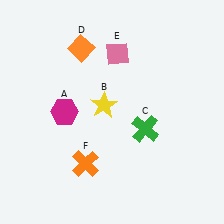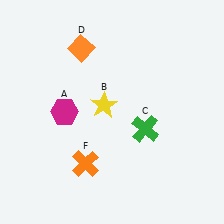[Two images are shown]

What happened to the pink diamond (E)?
The pink diamond (E) was removed in Image 2. It was in the top-right area of Image 1.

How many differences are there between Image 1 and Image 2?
There is 1 difference between the two images.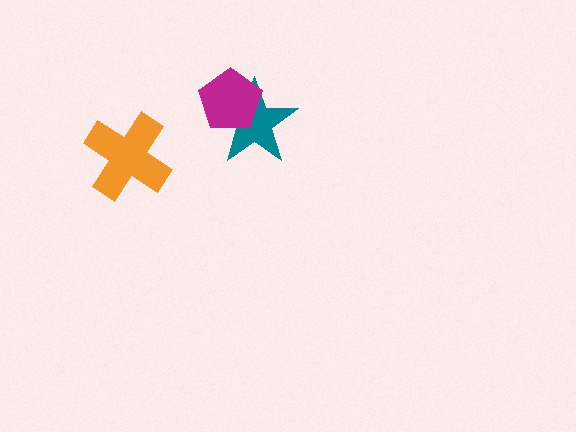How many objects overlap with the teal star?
1 object overlaps with the teal star.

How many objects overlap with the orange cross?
0 objects overlap with the orange cross.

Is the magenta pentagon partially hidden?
No, no other shape covers it.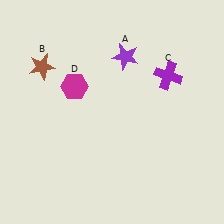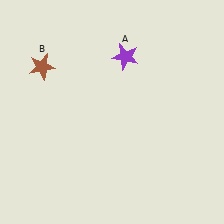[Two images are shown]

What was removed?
The purple cross (C), the magenta hexagon (D) were removed in Image 2.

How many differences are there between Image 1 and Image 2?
There are 2 differences between the two images.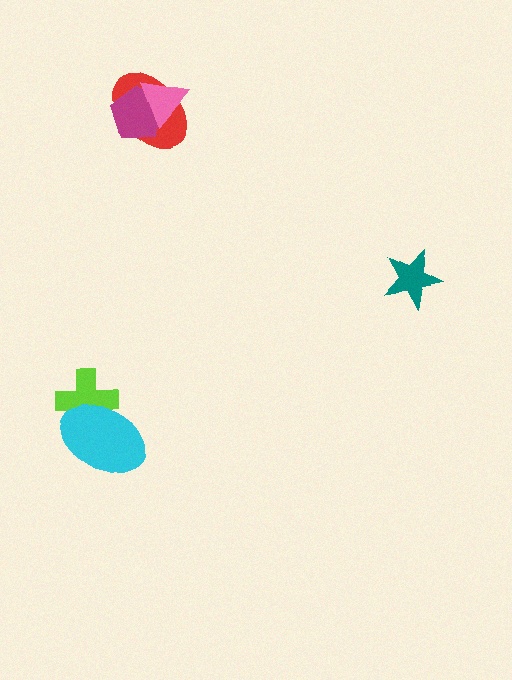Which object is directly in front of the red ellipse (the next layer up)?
The magenta pentagon is directly in front of the red ellipse.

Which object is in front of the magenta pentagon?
The pink triangle is in front of the magenta pentagon.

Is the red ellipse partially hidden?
Yes, it is partially covered by another shape.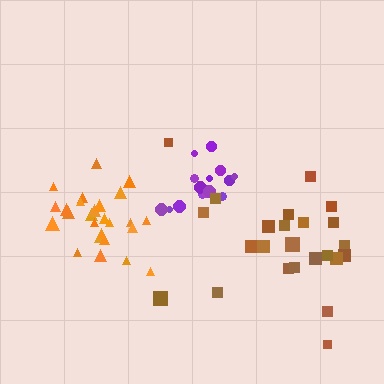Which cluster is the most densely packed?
Orange.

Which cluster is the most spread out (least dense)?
Brown.